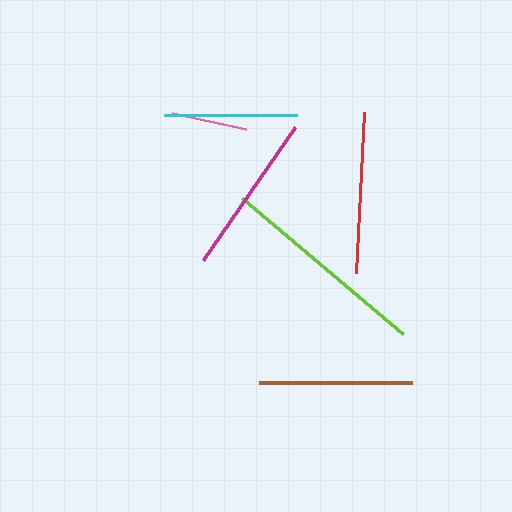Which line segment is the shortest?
The pink line is the shortest at approximately 76 pixels.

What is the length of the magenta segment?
The magenta segment is approximately 161 pixels long.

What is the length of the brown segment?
The brown segment is approximately 153 pixels long.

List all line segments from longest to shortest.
From longest to shortest: lime, magenta, red, brown, cyan, pink.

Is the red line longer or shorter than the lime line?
The lime line is longer than the red line.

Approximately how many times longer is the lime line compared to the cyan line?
The lime line is approximately 1.6 times the length of the cyan line.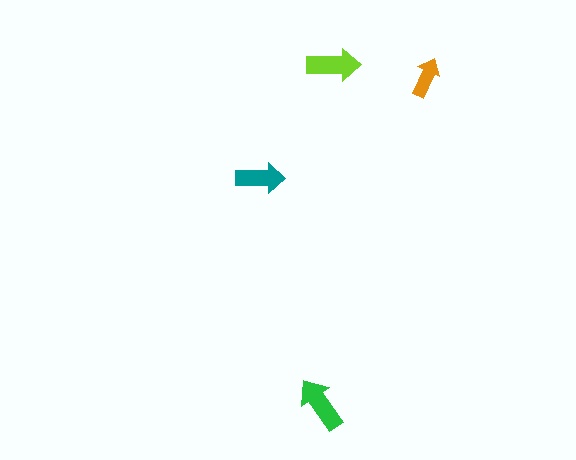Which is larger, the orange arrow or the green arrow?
The green one.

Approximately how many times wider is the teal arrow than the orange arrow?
About 1.5 times wider.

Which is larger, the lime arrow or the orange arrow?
The lime one.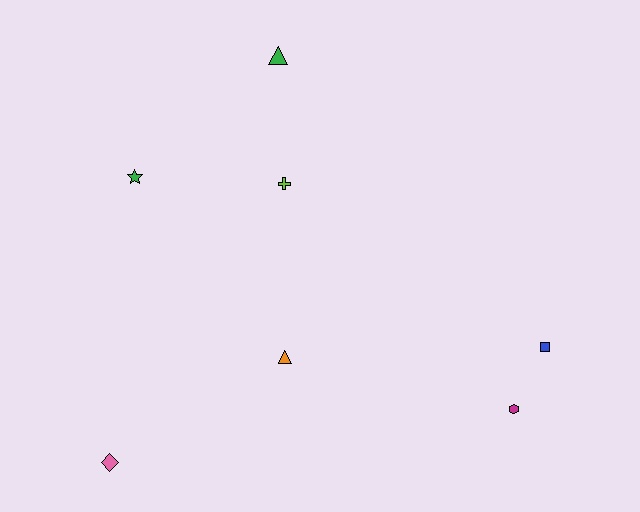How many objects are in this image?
There are 7 objects.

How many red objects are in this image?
There are no red objects.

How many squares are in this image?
There is 1 square.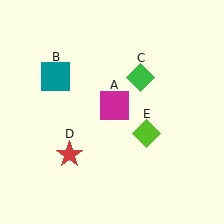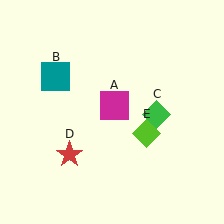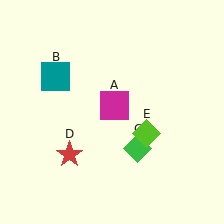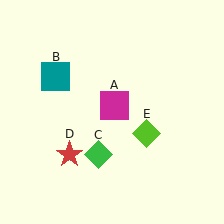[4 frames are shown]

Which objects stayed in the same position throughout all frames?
Magenta square (object A) and teal square (object B) and red star (object D) and lime diamond (object E) remained stationary.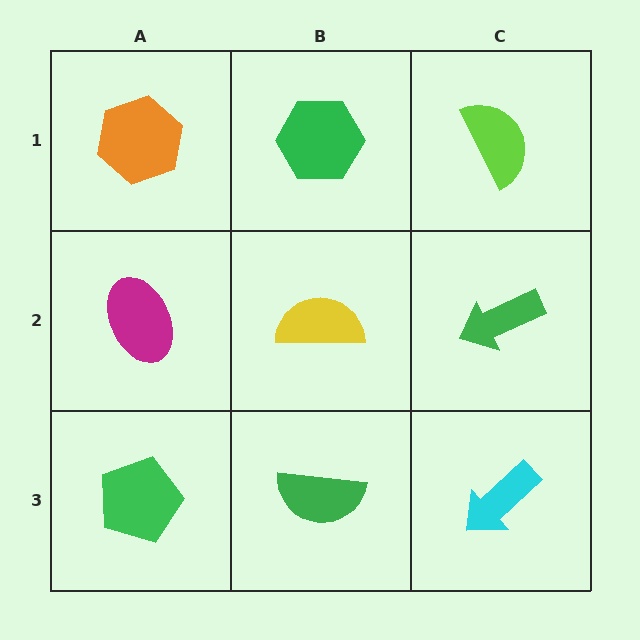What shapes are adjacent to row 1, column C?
A green arrow (row 2, column C), a green hexagon (row 1, column B).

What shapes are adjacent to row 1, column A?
A magenta ellipse (row 2, column A), a green hexagon (row 1, column B).